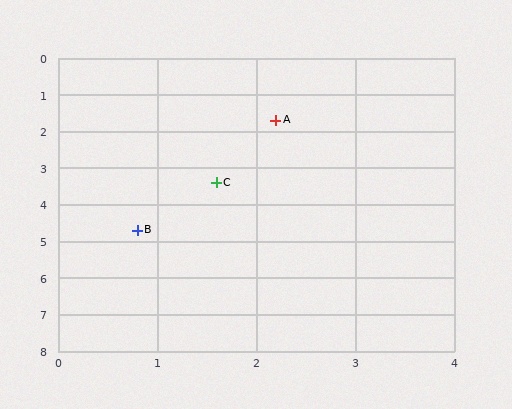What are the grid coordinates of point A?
Point A is at approximately (2.2, 1.7).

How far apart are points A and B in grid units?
Points A and B are about 3.3 grid units apart.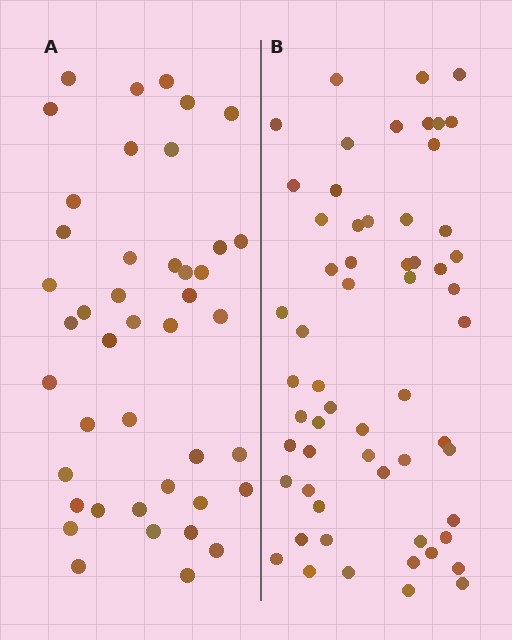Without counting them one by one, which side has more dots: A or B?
Region B (the right region) has more dots.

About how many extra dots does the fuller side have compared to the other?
Region B has approximately 15 more dots than region A.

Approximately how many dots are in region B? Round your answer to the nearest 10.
About 60 dots. (The exact count is 59, which rounds to 60.)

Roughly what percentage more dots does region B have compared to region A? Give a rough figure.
About 35% more.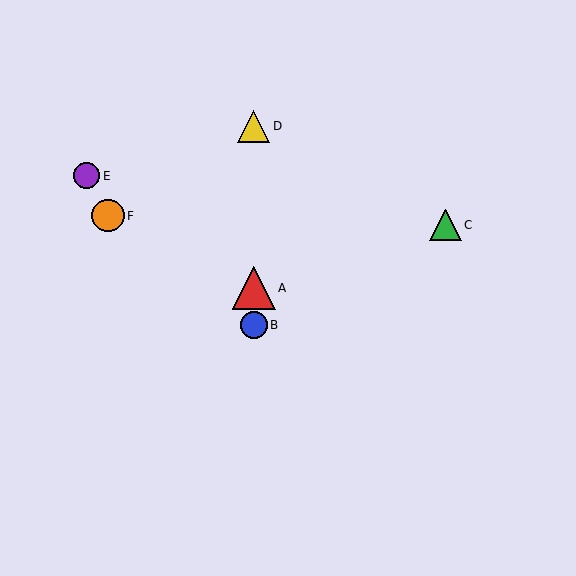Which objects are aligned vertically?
Objects A, B, D are aligned vertically.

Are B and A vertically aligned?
Yes, both are at x≈254.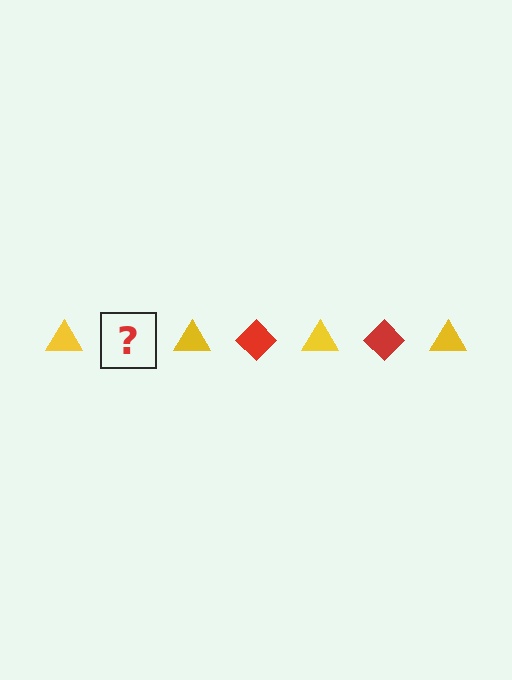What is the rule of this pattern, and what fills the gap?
The rule is that the pattern alternates between yellow triangle and red diamond. The gap should be filled with a red diamond.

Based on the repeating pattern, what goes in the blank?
The blank should be a red diamond.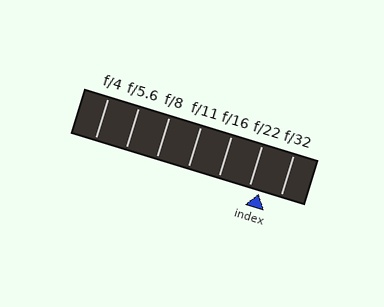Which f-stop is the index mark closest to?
The index mark is closest to f/22.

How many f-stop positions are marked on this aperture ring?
There are 7 f-stop positions marked.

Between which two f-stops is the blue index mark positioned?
The index mark is between f/22 and f/32.